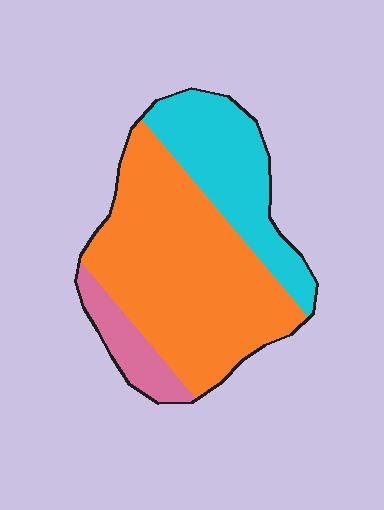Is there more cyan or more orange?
Orange.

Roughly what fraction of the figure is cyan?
Cyan takes up about one quarter (1/4) of the figure.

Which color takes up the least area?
Pink, at roughly 10%.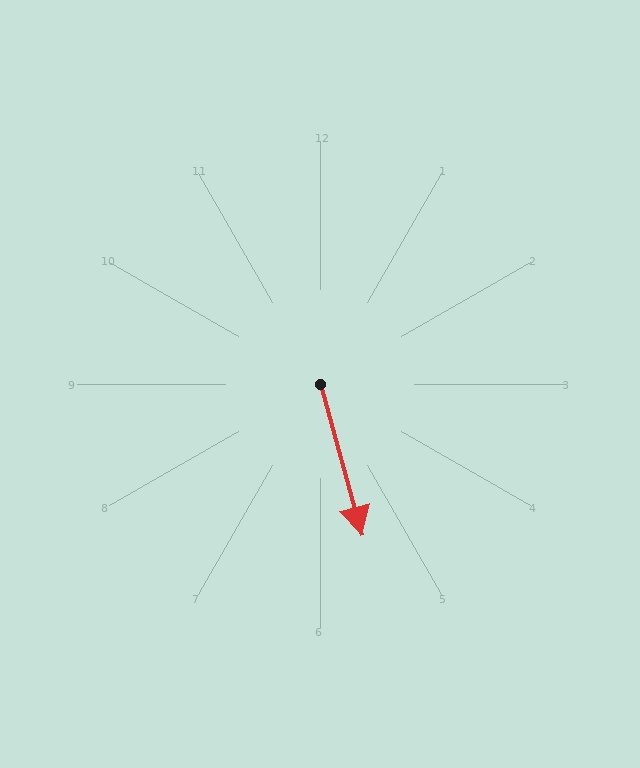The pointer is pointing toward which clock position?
Roughly 5 o'clock.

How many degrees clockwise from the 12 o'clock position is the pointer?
Approximately 164 degrees.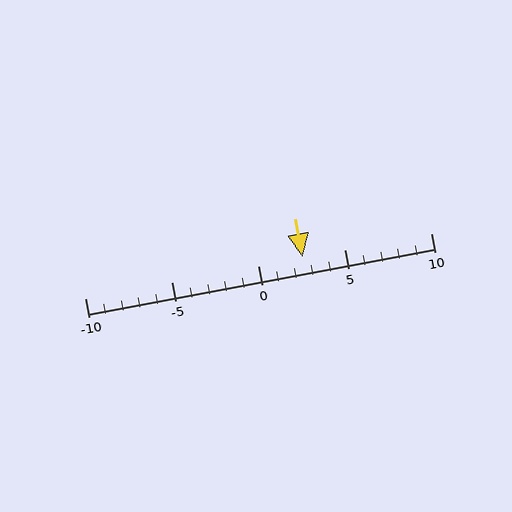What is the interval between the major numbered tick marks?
The major tick marks are spaced 5 units apart.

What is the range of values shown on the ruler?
The ruler shows values from -10 to 10.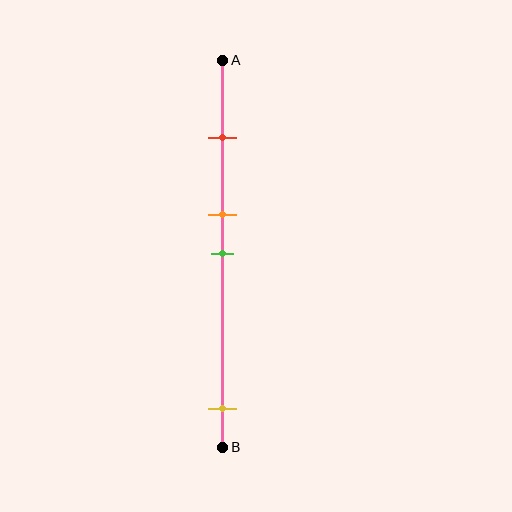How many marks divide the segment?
There are 4 marks dividing the segment.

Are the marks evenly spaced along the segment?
No, the marks are not evenly spaced.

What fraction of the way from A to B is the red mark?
The red mark is approximately 20% (0.2) of the way from A to B.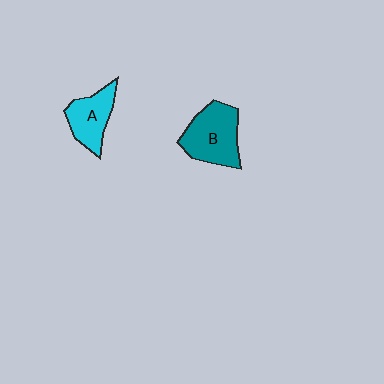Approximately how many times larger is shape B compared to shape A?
Approximately 1.4 times.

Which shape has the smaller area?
Shape A (cyan).